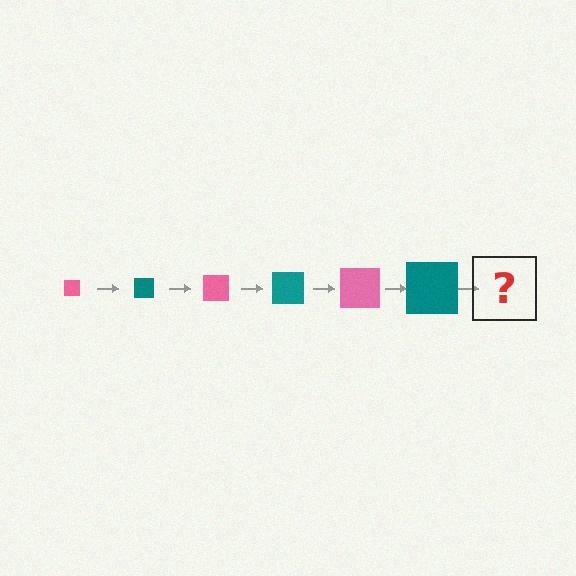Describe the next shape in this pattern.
It should be a pink square, larger than the previous one.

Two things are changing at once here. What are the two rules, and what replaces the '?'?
The two rules are that the square grows larger each step and the color cycles through pink and teal. The '?' should be a pink square, larger than the previous one.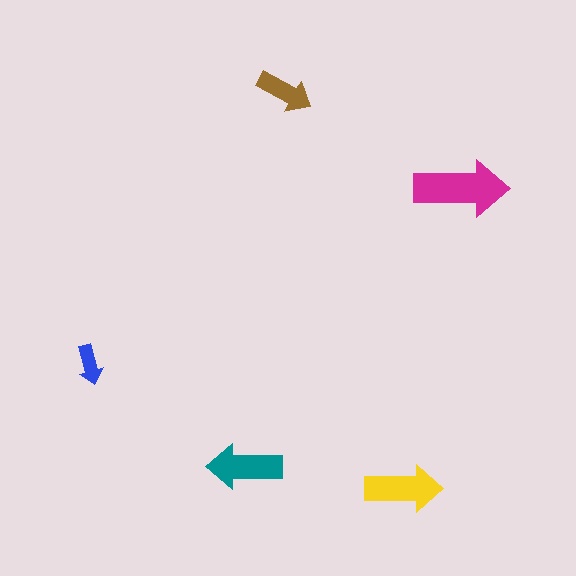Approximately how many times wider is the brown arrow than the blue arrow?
About 1.5 times wider.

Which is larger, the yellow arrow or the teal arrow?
The yellow one.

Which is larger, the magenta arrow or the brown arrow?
The magenta one.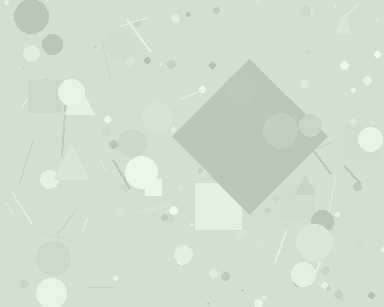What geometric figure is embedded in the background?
A diamond is embedded in the background.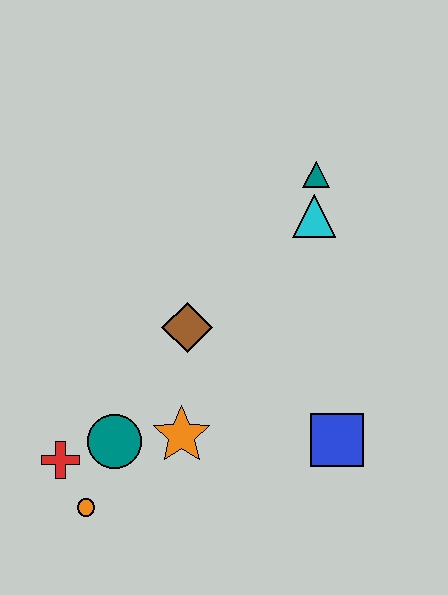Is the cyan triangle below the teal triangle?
Yes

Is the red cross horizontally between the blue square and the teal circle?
No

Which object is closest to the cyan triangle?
The teal triangle is closest to the cyan triangle.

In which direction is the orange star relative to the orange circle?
The orange star is to the right of the orange circle.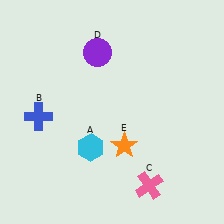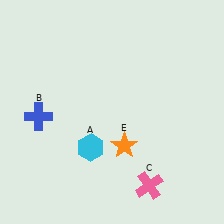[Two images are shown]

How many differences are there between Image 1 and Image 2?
There is 1 difference between the two images.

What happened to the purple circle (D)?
The purple circle (D) was removed in Image 2. It was in the top-left area of Image 1.